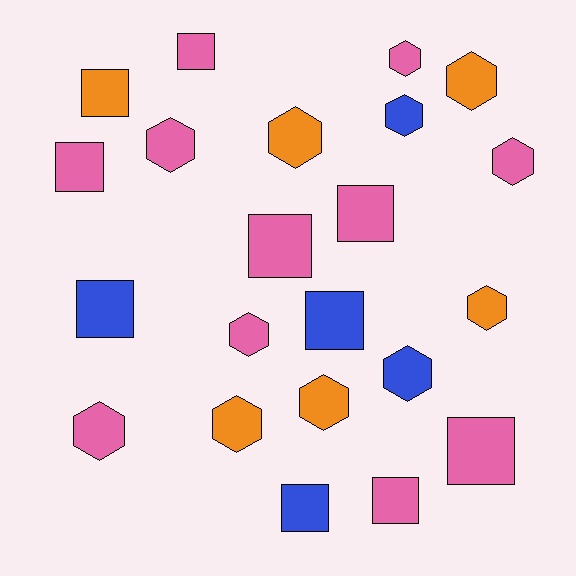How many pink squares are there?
There are 6 pink squares.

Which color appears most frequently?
Pink, with 11 objects.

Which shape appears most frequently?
Hexagon, with 12 objects.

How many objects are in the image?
There are 22 objects.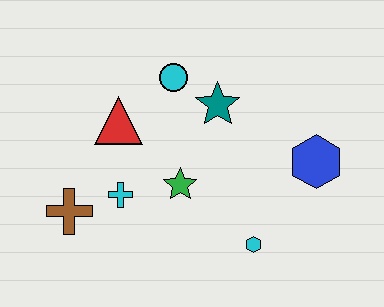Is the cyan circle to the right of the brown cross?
Yes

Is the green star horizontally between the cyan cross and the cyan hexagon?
Yes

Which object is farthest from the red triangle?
The blue hexagon is farthest from the red triangle.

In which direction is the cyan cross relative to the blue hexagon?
The cyan cross is to the left of the blue hexagon.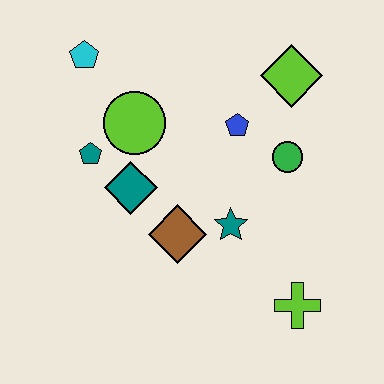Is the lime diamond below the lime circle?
No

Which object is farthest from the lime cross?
The cyan pentagon is farthest from the lime cross.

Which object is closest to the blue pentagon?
The green circle is closest to the blue pentagon.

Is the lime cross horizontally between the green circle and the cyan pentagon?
No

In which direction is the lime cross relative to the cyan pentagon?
The lime cross is below the cyan pentagon.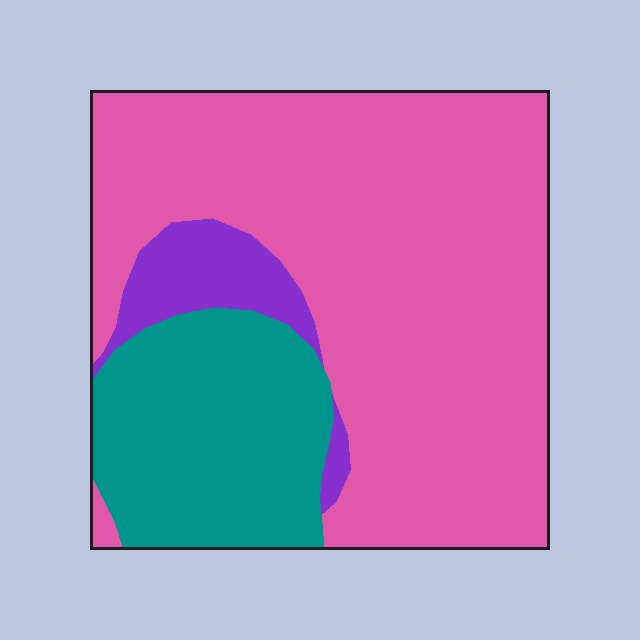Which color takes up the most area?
Pink, at roughly 70%.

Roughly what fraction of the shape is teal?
Teal takes up between a sixth and a third of the shape.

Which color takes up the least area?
Purple, at roughly 10%.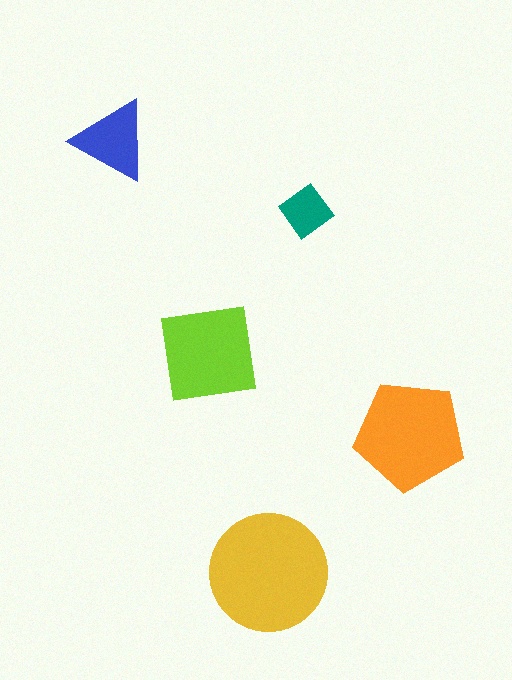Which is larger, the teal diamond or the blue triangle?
The blue triangle.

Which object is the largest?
The yellow circle.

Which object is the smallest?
The teal diamond.